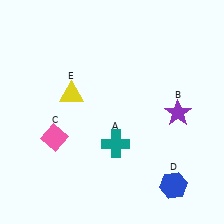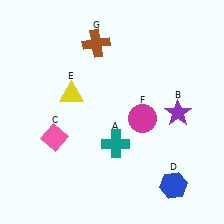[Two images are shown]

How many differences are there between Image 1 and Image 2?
There are 2 differences between the two images.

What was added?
A magenta circle (F), a brown cross (G) were added in Image 2.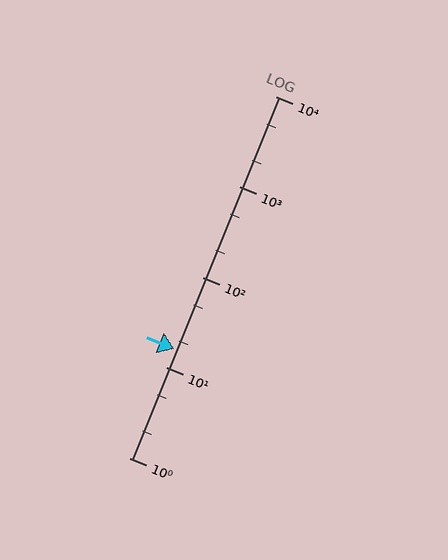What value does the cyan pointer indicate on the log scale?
The pointer indicates approximately 16.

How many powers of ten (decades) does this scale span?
The scale spans 4 decades, from 1 to 10000.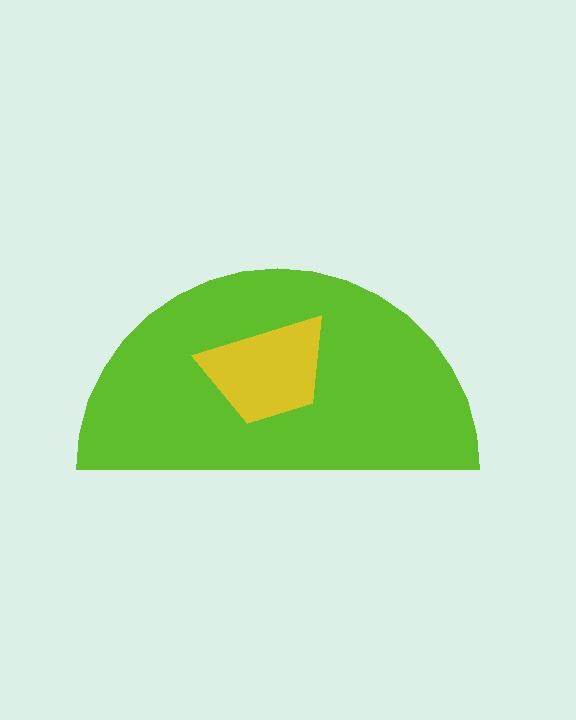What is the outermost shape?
The lime semicircle.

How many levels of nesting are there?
2.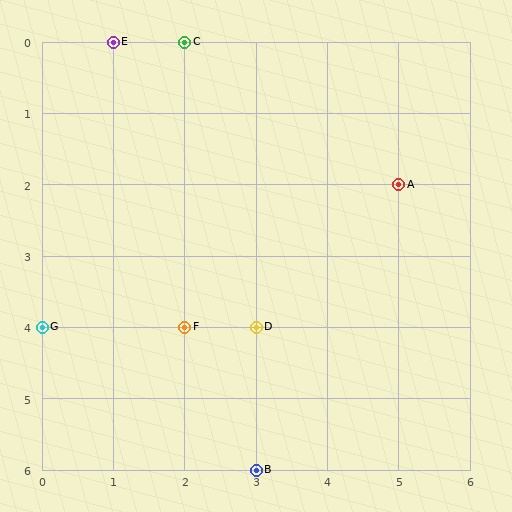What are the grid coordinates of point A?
Point A is at grid coordinates (5, 2).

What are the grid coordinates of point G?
Point G is at grid coordinates (0, 4).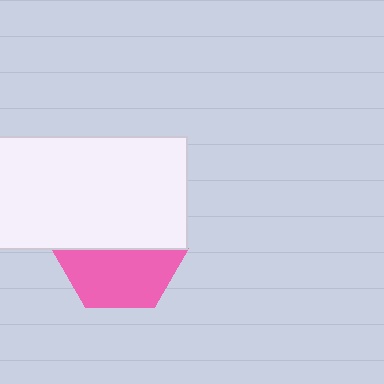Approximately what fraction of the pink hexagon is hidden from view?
Roughly 51% of the pink hexagon is hidden behind the white rectangle.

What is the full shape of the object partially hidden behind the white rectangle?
The partially hidden object is a pink hexagon.